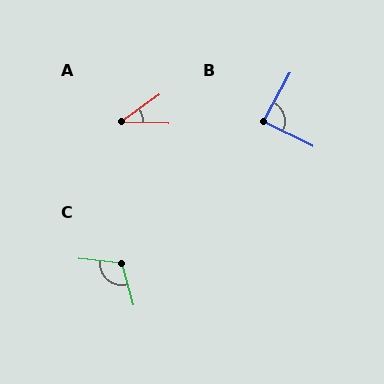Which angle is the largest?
C, at approximately 112 degrees.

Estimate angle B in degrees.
Approximately 88 degrees.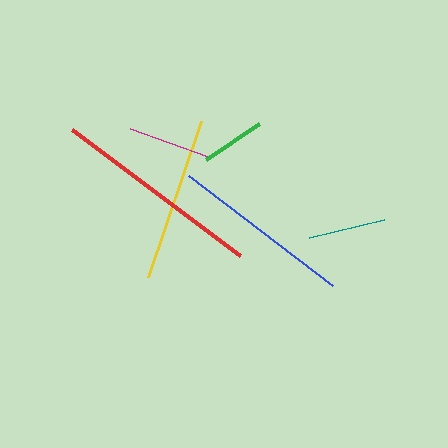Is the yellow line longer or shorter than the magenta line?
The yellow line is longer than the magenta line.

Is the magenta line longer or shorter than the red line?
The red line is longer than the magenta line.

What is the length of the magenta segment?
The magenta segment is approximately 83 pixels long.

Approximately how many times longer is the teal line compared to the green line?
The teal line is approximately 1.2 times the length of the green line.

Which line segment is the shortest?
The green line is the shortest at approximately 63 pixels.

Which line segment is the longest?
The red line is the longest at approximately 210 pixels.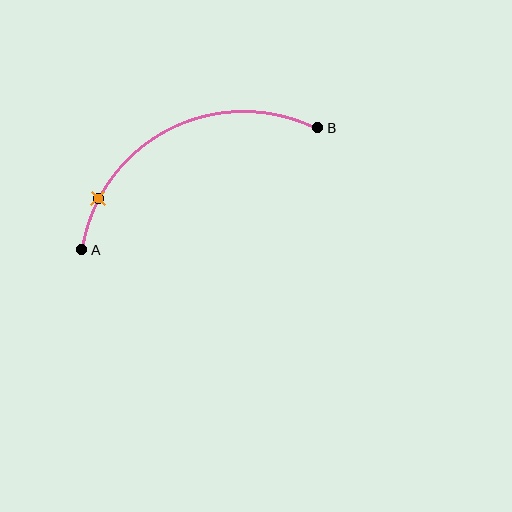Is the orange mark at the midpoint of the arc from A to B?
No. The orange mark lies on the arc but is closer to endpoint A. The arc midpoint would be at the point on the curve equidistant along the arc from both A and B.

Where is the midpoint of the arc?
The arc midpoint is the point on the curve farthest from the straight line joining A and B. It sits above that line.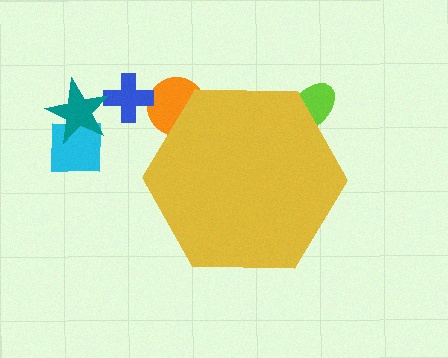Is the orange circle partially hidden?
Yes, the orange circle is partially hidden behind the yellow hexagon.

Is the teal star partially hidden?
No, the teal star is fully visible.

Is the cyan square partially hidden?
No, the cyan square is fully visible.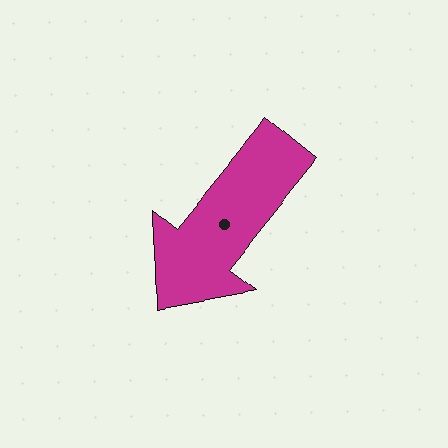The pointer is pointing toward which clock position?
Roughly 7 o'clock.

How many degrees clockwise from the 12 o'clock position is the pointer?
Approximately 219 degrees.